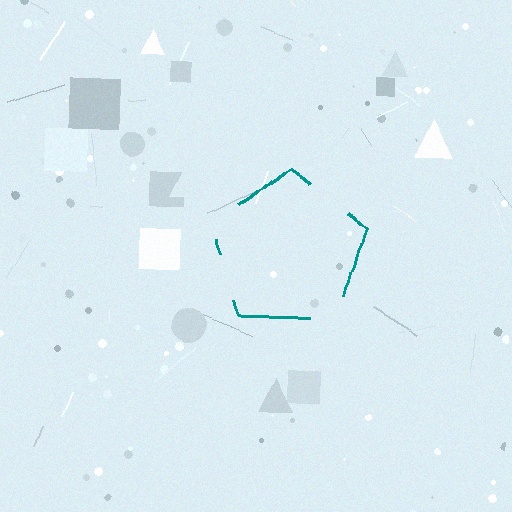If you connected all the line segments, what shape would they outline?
They would outline a pentagon.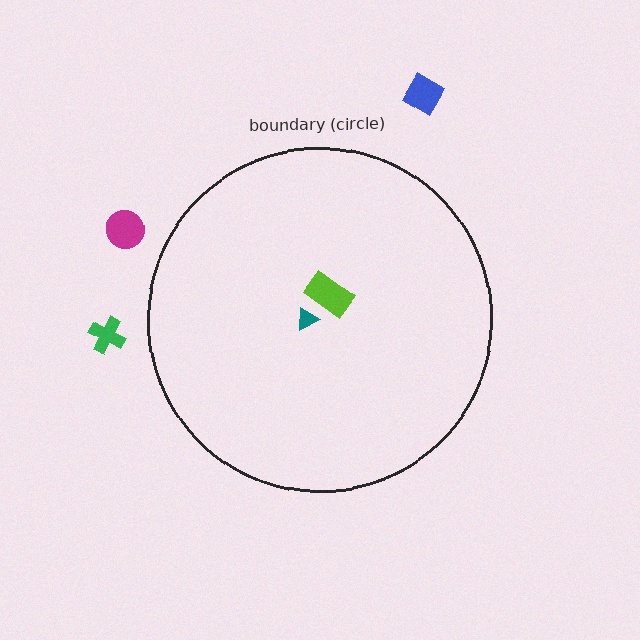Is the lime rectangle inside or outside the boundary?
Inside.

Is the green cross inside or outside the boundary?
Outside.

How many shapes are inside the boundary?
2 inside, 3 outside.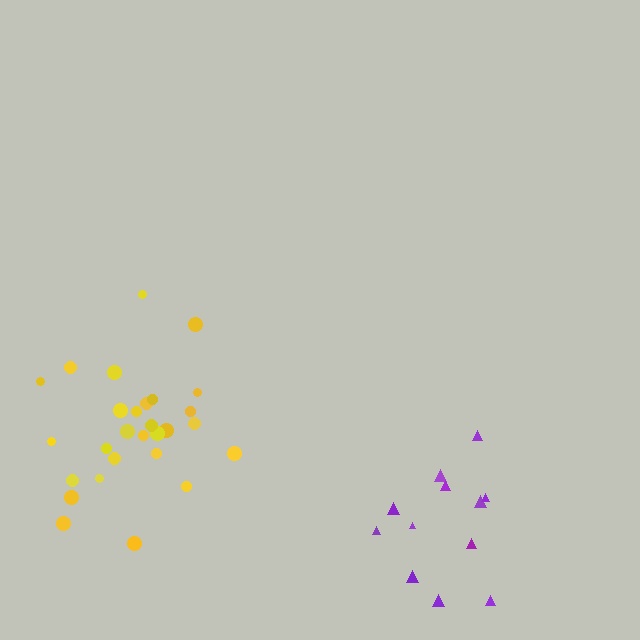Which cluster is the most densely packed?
Yellow.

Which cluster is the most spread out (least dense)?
Purple.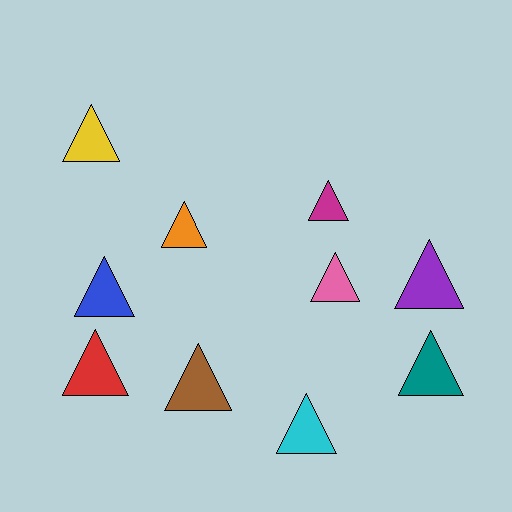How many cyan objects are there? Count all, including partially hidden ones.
There is 1 cyan object.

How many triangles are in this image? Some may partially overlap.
There are 10 triangles.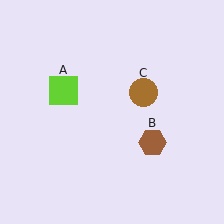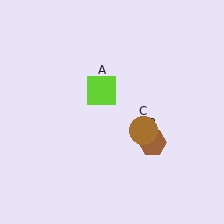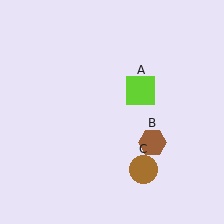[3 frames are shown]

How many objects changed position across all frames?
2 objects changed position: lime square (object A), brown circle (object C).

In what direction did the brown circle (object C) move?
The brown circle (object C) moved down.